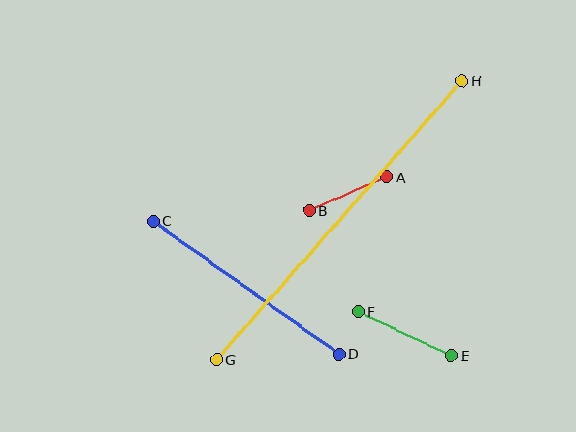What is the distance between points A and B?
The distance is approximately 85 pixels.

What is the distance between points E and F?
The distance is approximately 103 pixels.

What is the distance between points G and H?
The distance is approximately 371 pixels.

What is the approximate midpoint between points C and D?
The midpoint is at approximately (246, 287) pixels.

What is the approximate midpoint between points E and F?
The midpoint is at approximately (405, 333) pixels.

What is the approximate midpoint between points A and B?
The midpoint is at approximately (348, 194) pixels.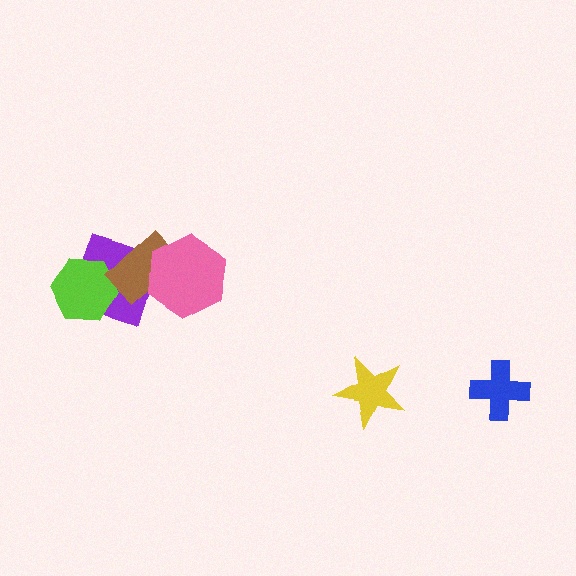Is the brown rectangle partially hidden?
Yes, it is partially covered by another shape.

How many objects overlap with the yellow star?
0 objects overlap with the yellow star.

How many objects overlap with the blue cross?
0 objects overlap with the blue cross.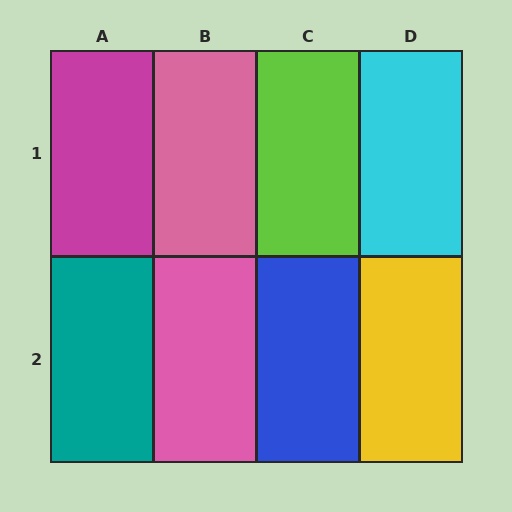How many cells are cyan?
1 cell is cyan.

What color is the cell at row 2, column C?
Blue.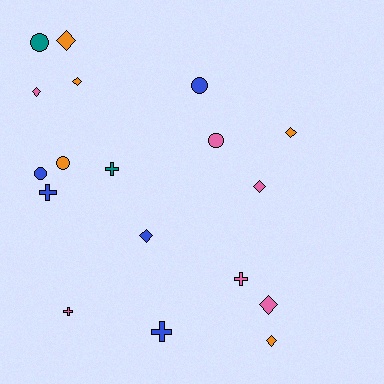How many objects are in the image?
There are 18 objects.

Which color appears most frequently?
Pink, with 6 objects.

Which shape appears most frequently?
Diamond, with 8 objects.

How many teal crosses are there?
There is 1 teal cross.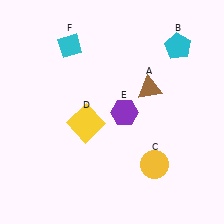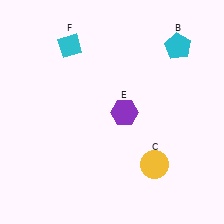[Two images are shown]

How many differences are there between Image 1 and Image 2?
There are 2 differences between the two images.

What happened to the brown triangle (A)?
The brown triangle (A) was removed in Image 2. It was in the top-right area of Image 1.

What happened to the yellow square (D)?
The yellow square (D) was removed in Image 2. It was in the bottom-left area of Image 1.